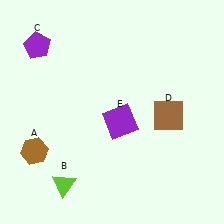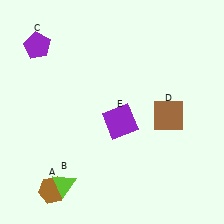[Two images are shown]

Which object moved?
The brown hexagon (A) moved down.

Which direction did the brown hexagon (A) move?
The brown hexagon (A) moved down.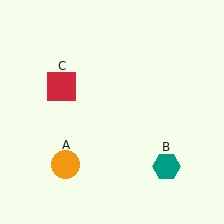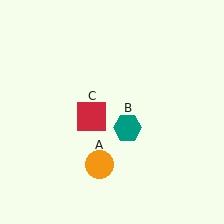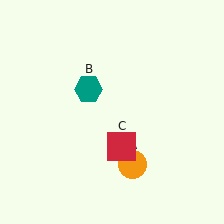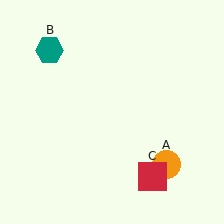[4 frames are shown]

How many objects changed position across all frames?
3 objects changed position: orange circle (object A), teal hexagon (object B), red square (object C).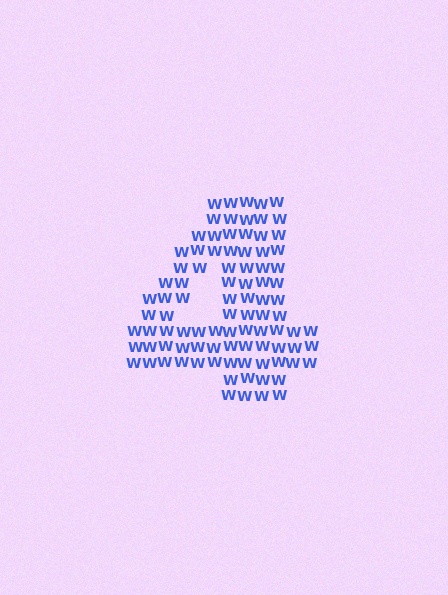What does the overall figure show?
The overall figure shows the digit 4.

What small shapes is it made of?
It is made of small letter W's.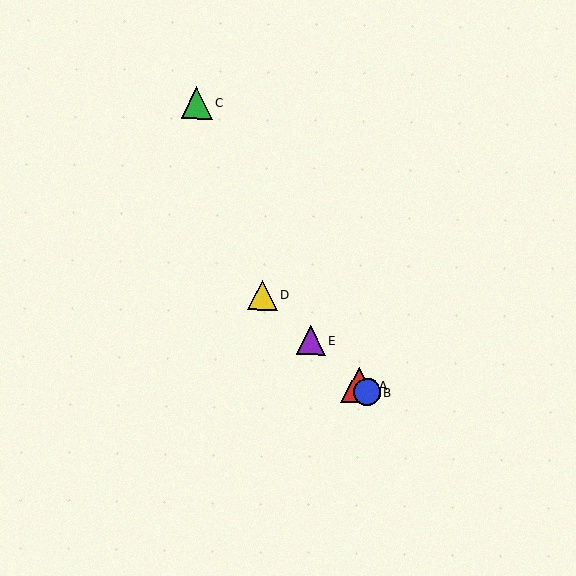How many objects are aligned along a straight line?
4 objects (A, B, D, E) are aligned along a straight line.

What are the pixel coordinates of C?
Object C is at (197, 103).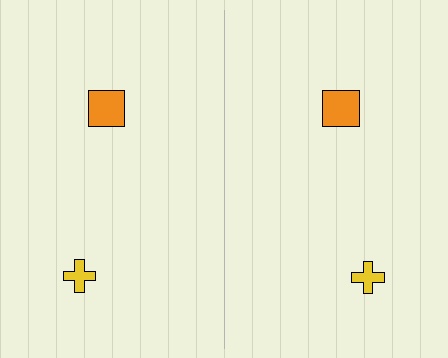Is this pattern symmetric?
Yes, this pattern has bilateral (reflection) symmetry.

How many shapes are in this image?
There are 4 shapes in this image.